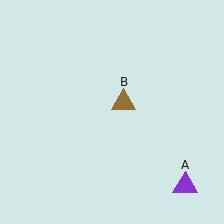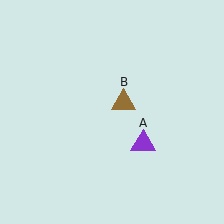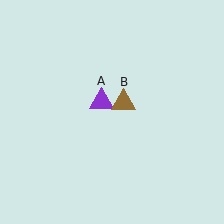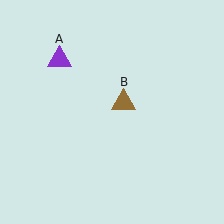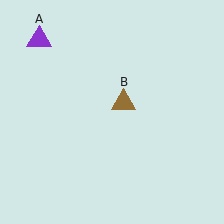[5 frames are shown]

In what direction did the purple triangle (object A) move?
The purple triangle (object A) moved up and to the left.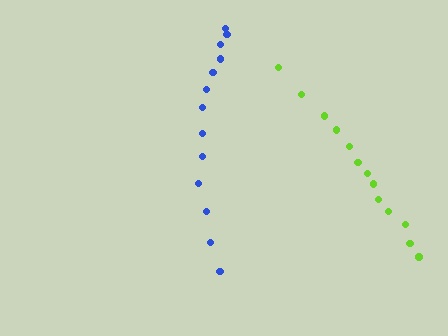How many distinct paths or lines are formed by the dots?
There are 2 distinct paths.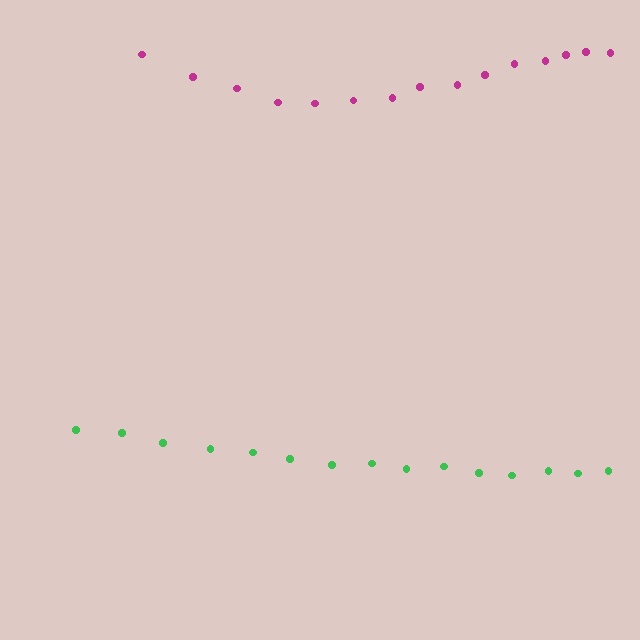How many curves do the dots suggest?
There are 2 distinct paths.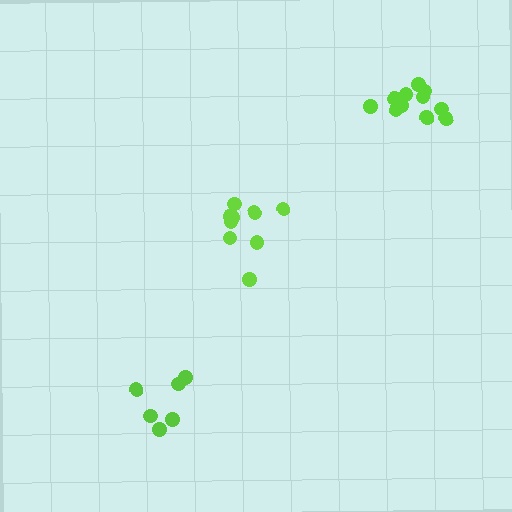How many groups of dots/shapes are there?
There are 3 groups.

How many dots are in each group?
Group 1: 11 dots, Group 2: 6 dots, Group 3: 9 dots (26 total).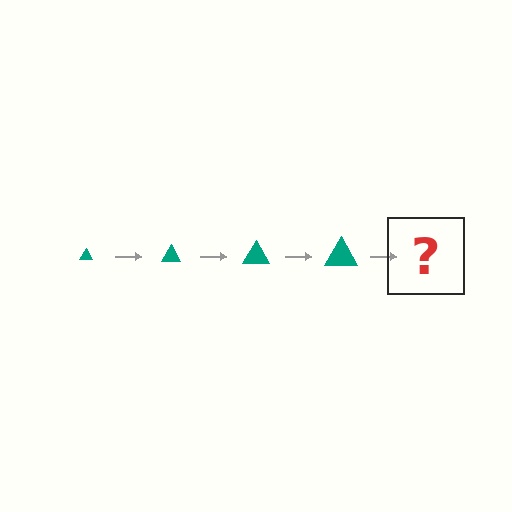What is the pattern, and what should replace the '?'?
The pattern is that the triangle gets progressively larger each step. The '?' should be a teal triangle, larger than the previous one.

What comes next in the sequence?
The next element should be a teal triangle, larger than the previous one.